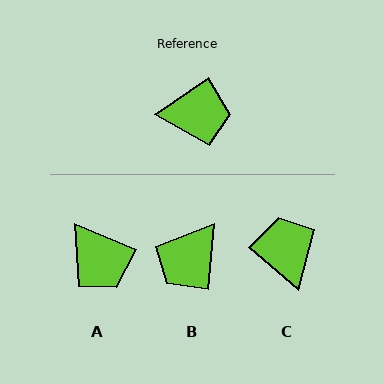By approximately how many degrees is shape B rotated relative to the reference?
Approximately 129 degrees clockwise.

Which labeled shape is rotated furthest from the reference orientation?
B, about 129 degrees away.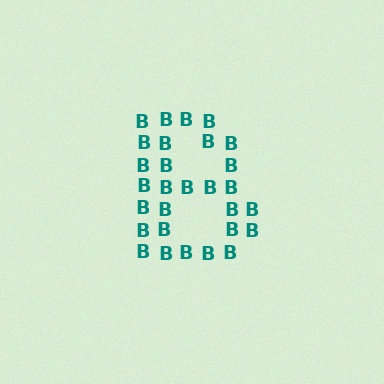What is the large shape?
The large shape is the letter B.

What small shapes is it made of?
It is made of small letter B's.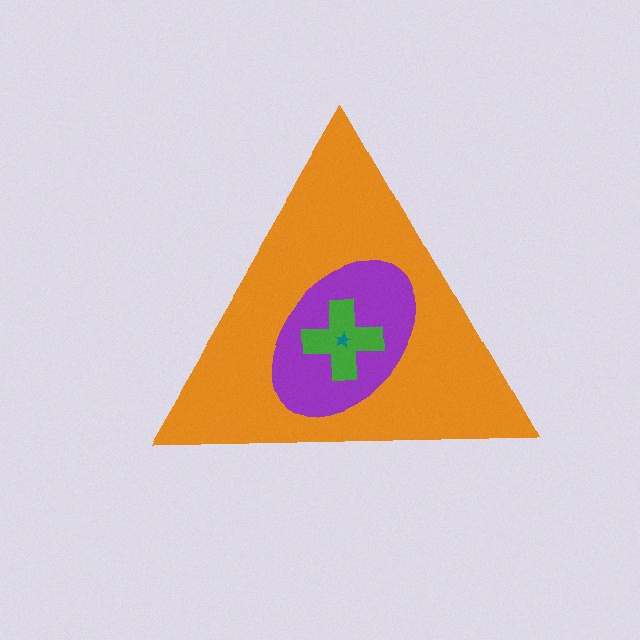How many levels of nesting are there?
4.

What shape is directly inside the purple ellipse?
The green cross.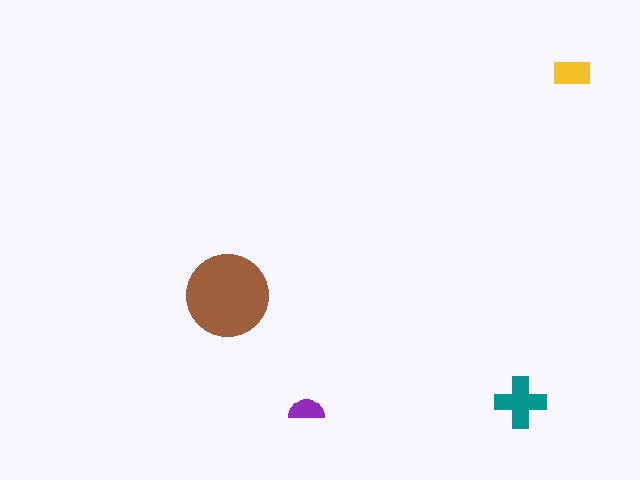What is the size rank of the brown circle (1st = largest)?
1st.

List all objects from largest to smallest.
The brown circle, the teal cross, the yellow rectangle, the purple semicircle.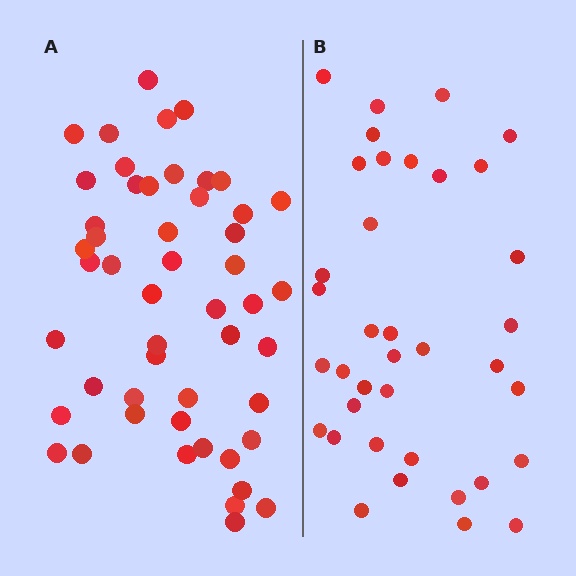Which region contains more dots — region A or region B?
Region A (the left region) has more dots.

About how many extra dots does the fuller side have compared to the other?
Region A has approximately 15 more dots than region B.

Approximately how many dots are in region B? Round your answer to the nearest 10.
About 40 dots. (The exact count is 37, which rounds to 40.)